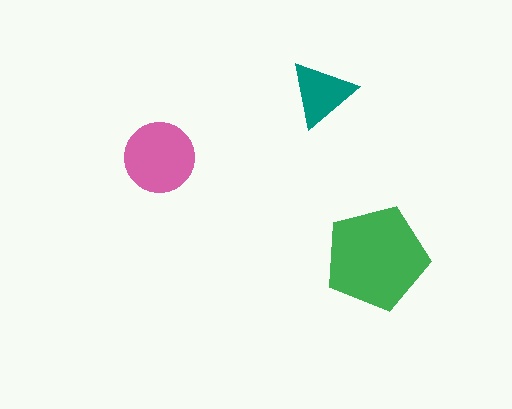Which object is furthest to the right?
The green pentagon is rightmost.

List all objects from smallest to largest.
The teal triangle, the pink circle, the green pentagon.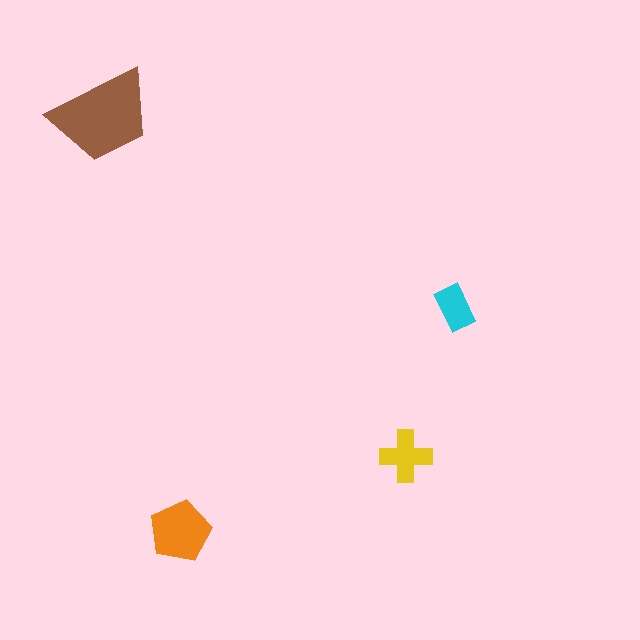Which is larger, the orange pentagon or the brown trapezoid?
The brown trapezoid.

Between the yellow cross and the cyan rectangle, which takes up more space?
The yellow cross.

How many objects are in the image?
There are 4 objects in the image.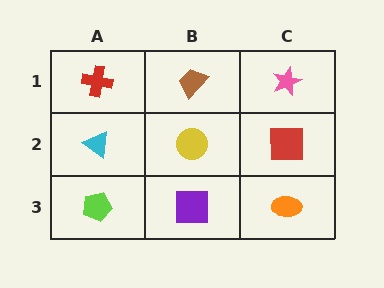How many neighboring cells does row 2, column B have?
4.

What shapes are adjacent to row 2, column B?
A brown trapezoid (row 1, column B), a purple square (row 3, column B), a cyan triangle (row 2, column A), a red square (row 2, column C).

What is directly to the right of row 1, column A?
A brown trapezoid.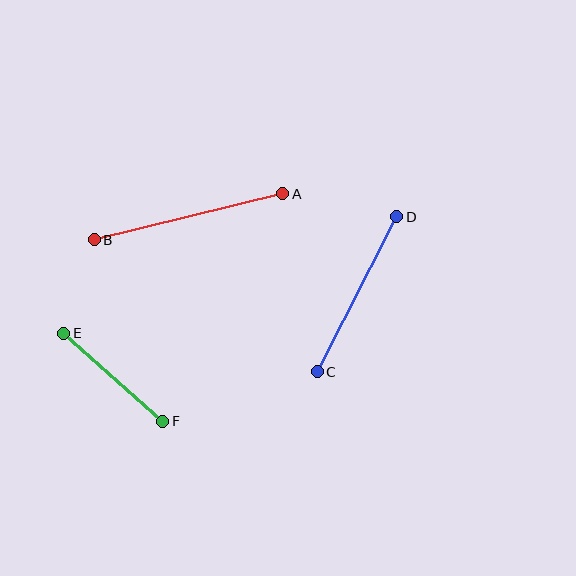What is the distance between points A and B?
The distance is approximately 194 pixels.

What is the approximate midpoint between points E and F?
The midpoint is at approximately (113, 377) pixels.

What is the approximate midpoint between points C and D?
The midpoint is at approximately (357, 294) pixels.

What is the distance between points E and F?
The distance is approximately 132 pixels.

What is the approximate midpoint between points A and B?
The midpoint is at approximately (189, 217) pixels.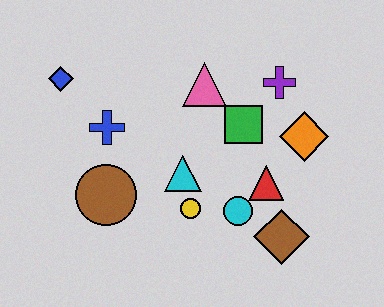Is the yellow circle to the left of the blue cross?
No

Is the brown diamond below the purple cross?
Yes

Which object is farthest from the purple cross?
The blue diamond is farthest from the purple cross.